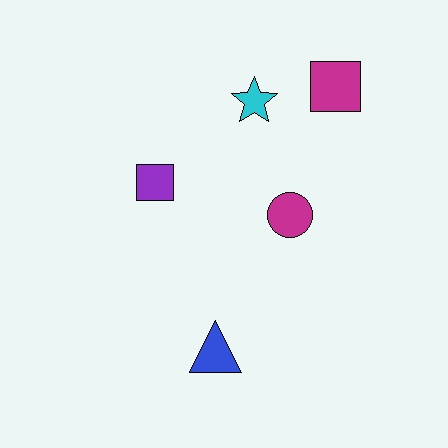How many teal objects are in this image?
There are no teal objects.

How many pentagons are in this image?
There are no pentagons.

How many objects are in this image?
There are 5 objects.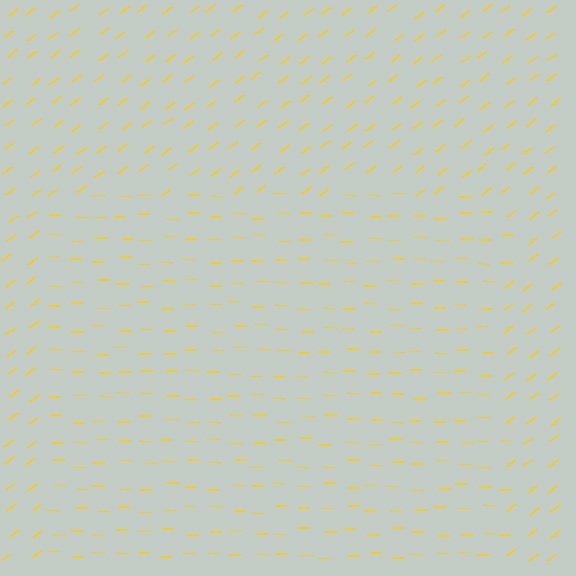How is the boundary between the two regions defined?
The boundary is defined purely by a change in line orientation (approximately 39 degrees difference). All lines are the same color and thickness.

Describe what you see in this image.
The image is filled with small yellow line segments. A rectangle region in the image has lines oriented differently from the surrounding lines, creating a visible texture boundary.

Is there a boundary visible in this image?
Yes, there is a texture boundary formed by a change in line orientation.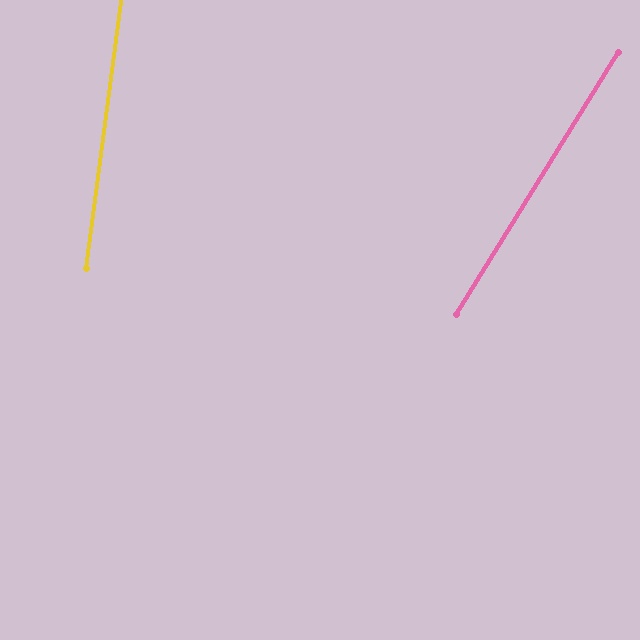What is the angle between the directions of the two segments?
Approximately 24 degrees.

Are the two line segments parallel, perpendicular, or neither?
Neither parallel nor perpendicular — they differ by about 24°.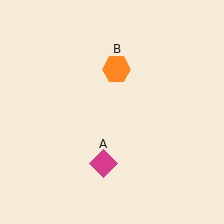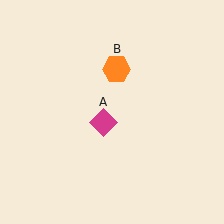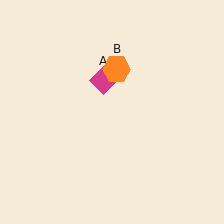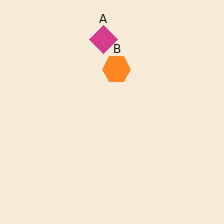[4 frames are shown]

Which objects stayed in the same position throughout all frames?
Orange hexagon (object B) remained stationary.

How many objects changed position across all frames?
1 object changed position: magenta diamond (object A).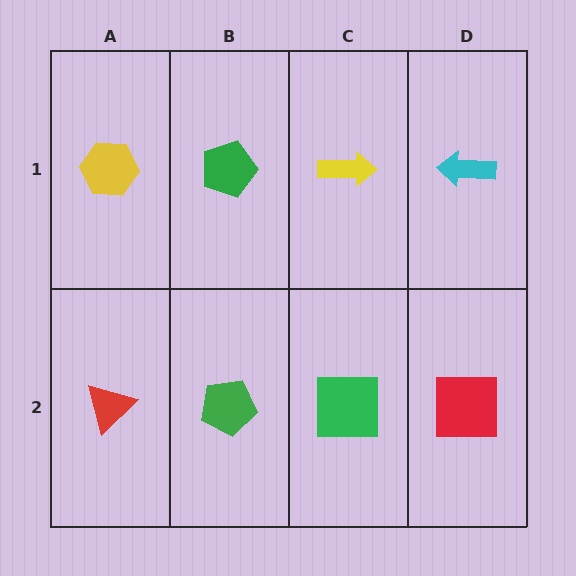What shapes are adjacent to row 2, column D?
A cyan arrow (row 1, column D), a green square (row 2, column C).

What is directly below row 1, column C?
A green square.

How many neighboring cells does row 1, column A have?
2.